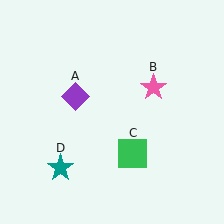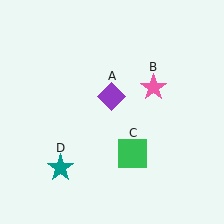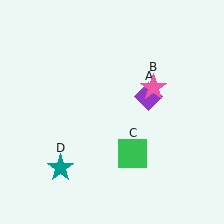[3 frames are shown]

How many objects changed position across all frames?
1 object changed position: purple diamond (object A).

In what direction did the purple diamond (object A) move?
The purple diamond (object A) moved right.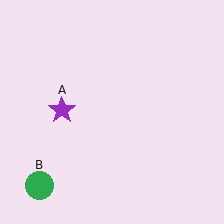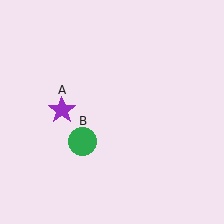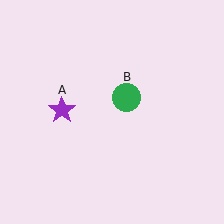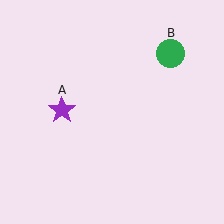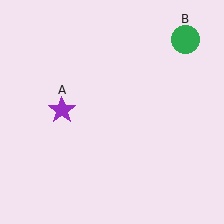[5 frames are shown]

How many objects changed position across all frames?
1 object changed position: green circle (object B).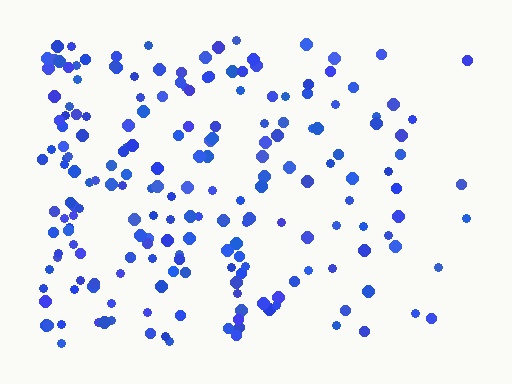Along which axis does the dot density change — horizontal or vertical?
Horizontal.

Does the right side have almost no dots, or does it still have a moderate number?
Still a moderate number, just noticeably fewer than the left.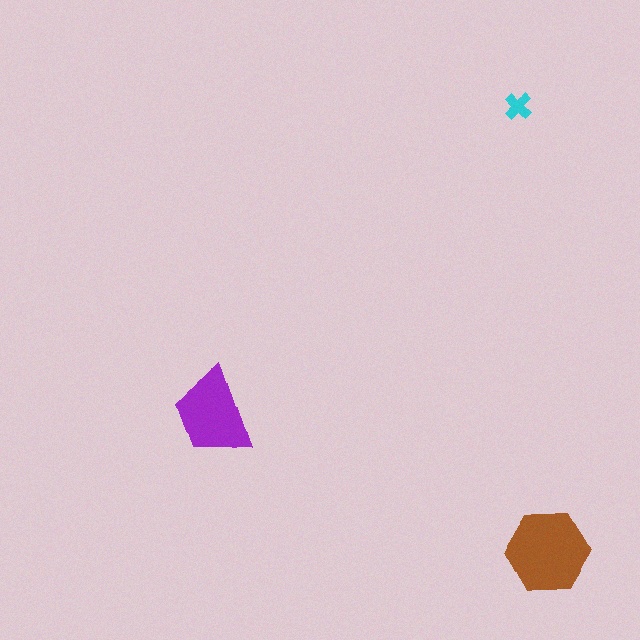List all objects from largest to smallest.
The brown hexagon, the purple trapezoid, the cyan cross.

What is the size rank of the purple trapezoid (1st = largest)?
2nd.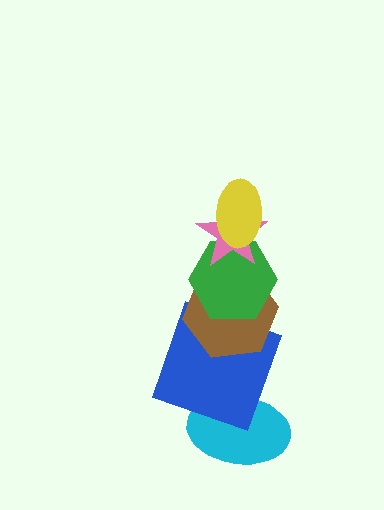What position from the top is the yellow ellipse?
The yellow ellipse is 1st from the top.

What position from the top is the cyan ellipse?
The cyan ellipse is 6th from the top.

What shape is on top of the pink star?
The yellow ellipse is on top of the pink star.